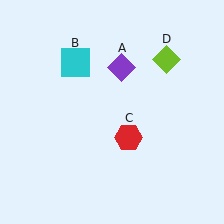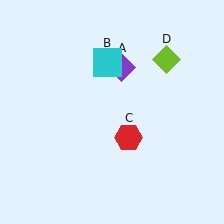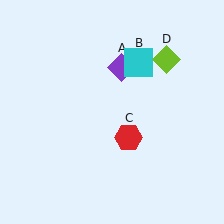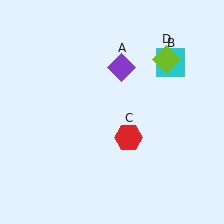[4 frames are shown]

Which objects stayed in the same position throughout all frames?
Purple diamond (object A) and red hexagon (object C) and lime diamond (object D) remained stationary.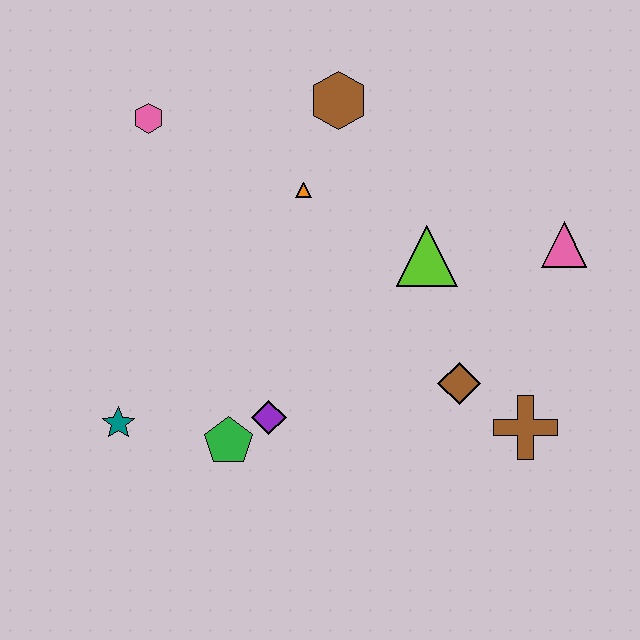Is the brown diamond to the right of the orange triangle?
Yes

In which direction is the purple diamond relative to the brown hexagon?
The purple diamond is below the brown hexagon.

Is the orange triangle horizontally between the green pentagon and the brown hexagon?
Yes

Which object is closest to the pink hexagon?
The orange triangle is closest to the pink hexagon.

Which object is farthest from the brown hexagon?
The teal star is farthest from the brown hexagon.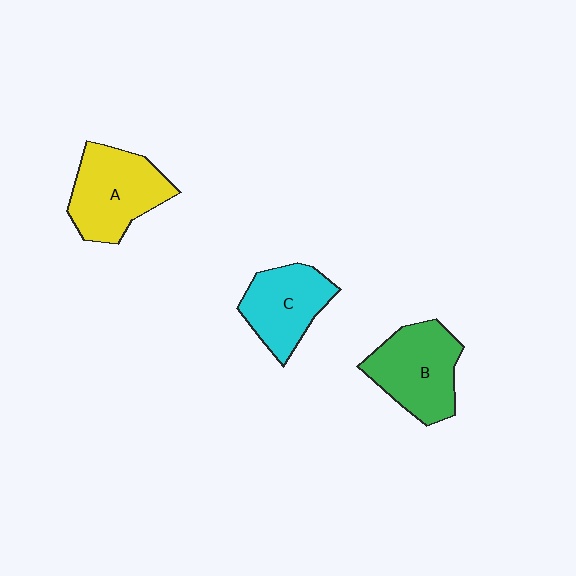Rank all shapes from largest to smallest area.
From largest to smallest: A (yellow), B (green), C (cyan).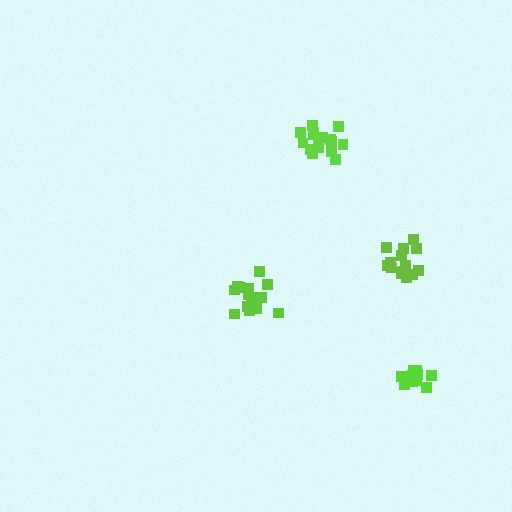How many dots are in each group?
Group 1: 16 dots, Group 2: 15 dots, Group 3: 14 dots, Group 4: 10 dots (55 total).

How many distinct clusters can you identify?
There are 4 distinct clusters.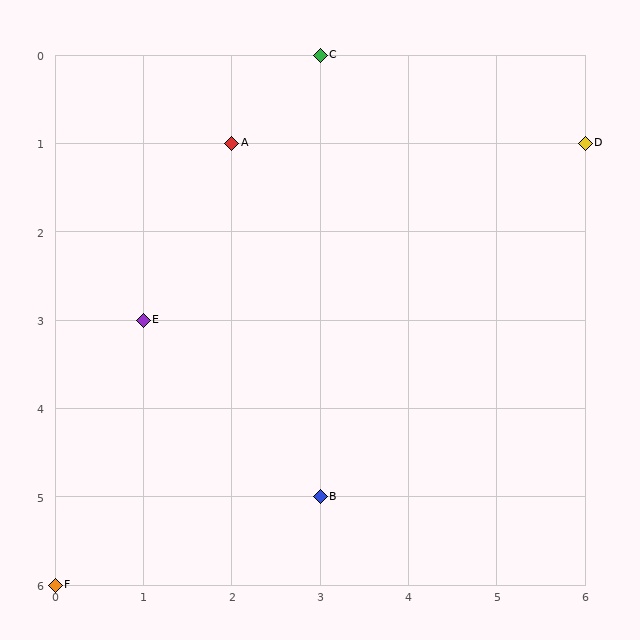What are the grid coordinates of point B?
Point B is at grid coordinates (3, 5).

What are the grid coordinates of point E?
Point E is at grid coordinates (1, 3).